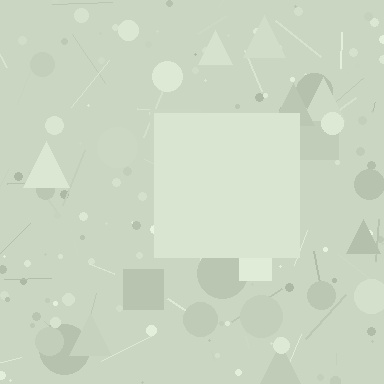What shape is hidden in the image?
A square is hidden in the image.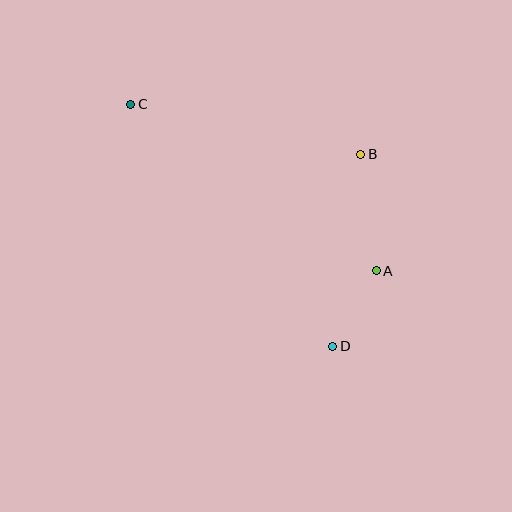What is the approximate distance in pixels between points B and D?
The distance between B and D is approximately 194 pixels.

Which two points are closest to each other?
Points A and D are closest to each other.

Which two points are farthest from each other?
Points C and D are farthest from each other.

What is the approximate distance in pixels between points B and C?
The distance between B and C is approximately 236 pixels.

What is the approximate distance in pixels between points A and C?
The distance between A and C is approximately 297 pixels.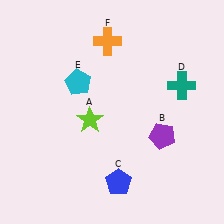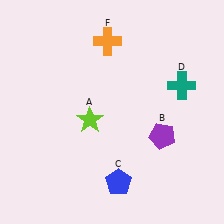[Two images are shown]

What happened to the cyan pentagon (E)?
The cyan pentagon (E) was removed in Image 2. It was in the top-left area of Image 1.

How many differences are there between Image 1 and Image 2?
There is 1 difference between the two images.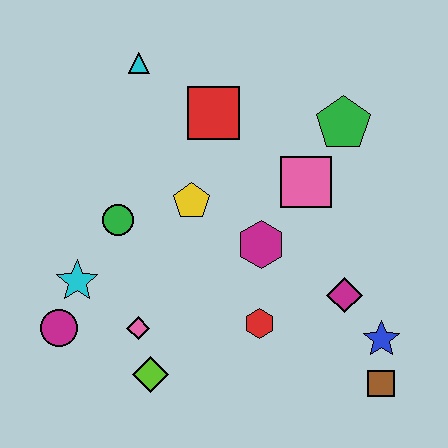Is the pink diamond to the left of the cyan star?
No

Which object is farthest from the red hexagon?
The cyan triangle is farthest from the red hexagon.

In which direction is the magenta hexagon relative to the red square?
The magenta hexagon is below the red square.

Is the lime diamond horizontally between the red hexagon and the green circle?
Yes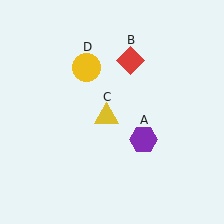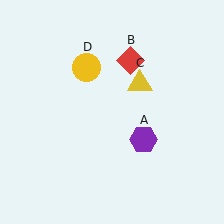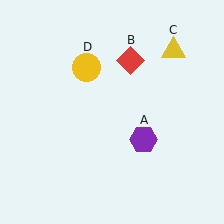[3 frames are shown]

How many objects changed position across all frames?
1 object changed position: yellow triangle (object C).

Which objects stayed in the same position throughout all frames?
Purple hexagon (object A) and red diamond (object B) and yellow circle (object D) remained stationary.